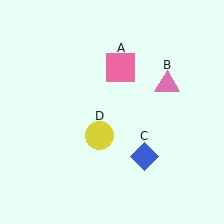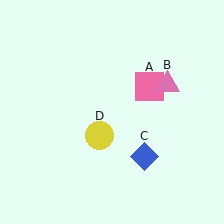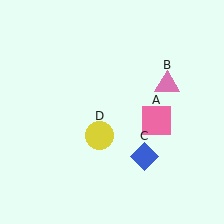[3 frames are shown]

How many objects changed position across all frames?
1 object changed position: pink square (object A).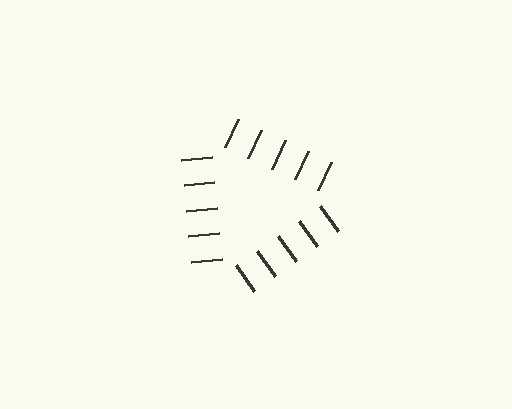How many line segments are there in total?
15 — 5 along each of the 3 edges.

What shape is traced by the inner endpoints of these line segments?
An illusory triangle — the line segments terminate on its edges but no continuous stroke is drawn.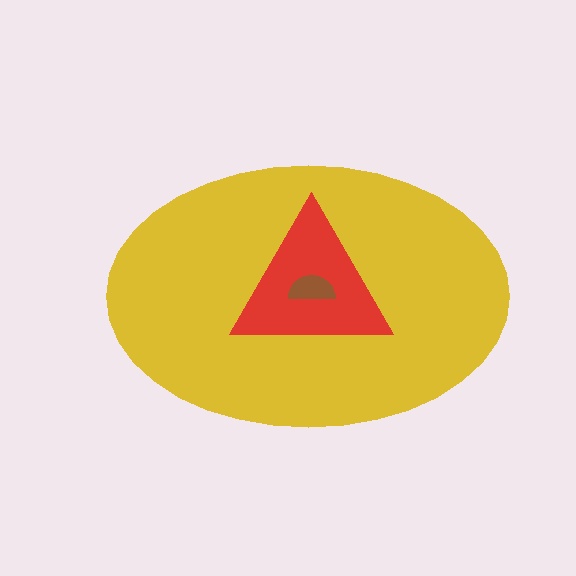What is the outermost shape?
The yellow ellipse.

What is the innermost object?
The brown semicircle.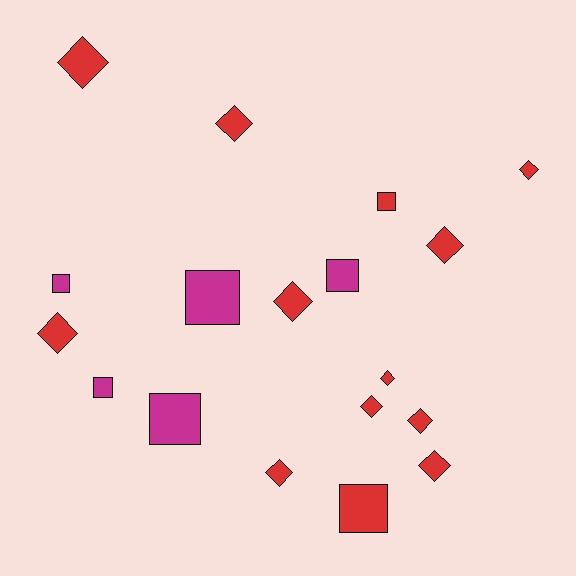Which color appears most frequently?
Red, with 13 objects.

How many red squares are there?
There are 2 red squares.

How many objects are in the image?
There are 18 objects.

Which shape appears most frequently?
Diamond, with 11 objects.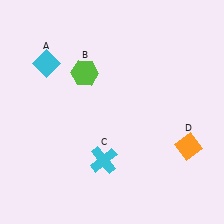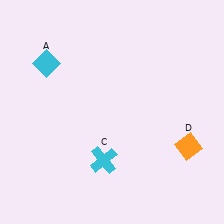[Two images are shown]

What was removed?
The lime hexagon (B) was removed in Image 2.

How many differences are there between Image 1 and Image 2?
There is 1 difference between the two images.